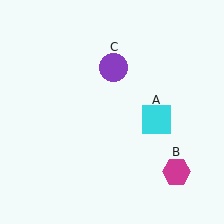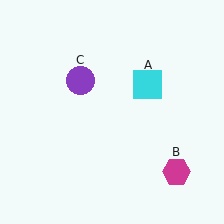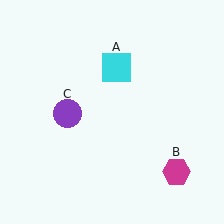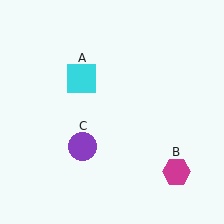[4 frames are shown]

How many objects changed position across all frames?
2 objects changed position: cyan square (object A), purple circle (object C).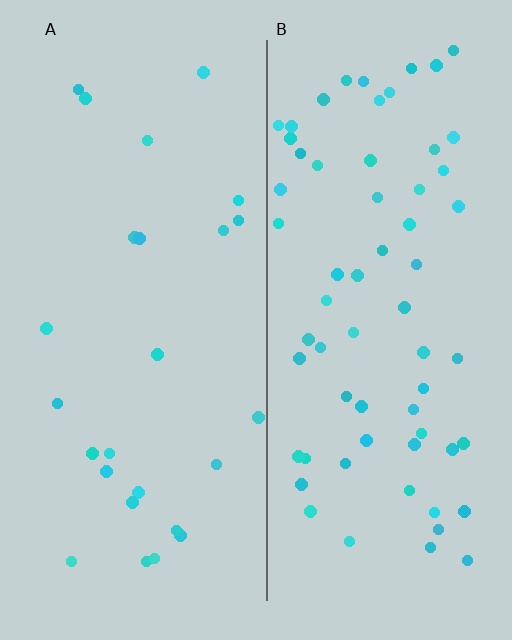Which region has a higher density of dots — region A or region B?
B (the right).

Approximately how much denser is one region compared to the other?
Approximately 2.6× — region B over region A.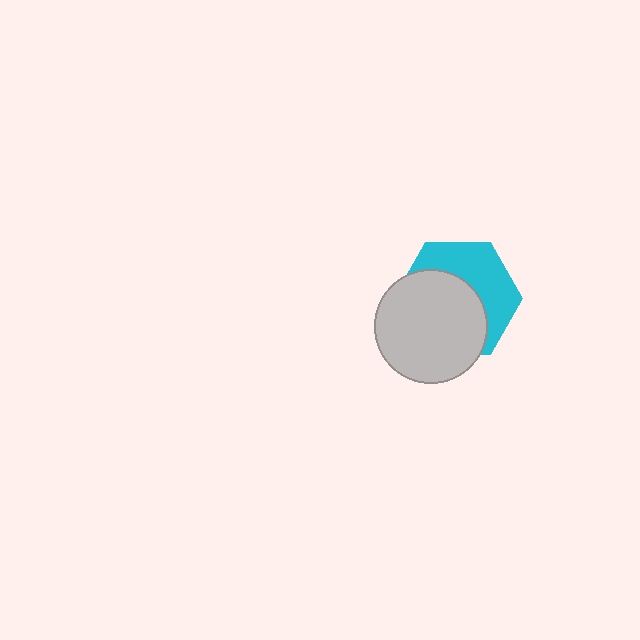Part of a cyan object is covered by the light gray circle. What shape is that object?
It is a hexagon.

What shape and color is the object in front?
The object in front is a light gray circle.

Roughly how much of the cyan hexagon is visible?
A small part of it is visible (roughly 44%).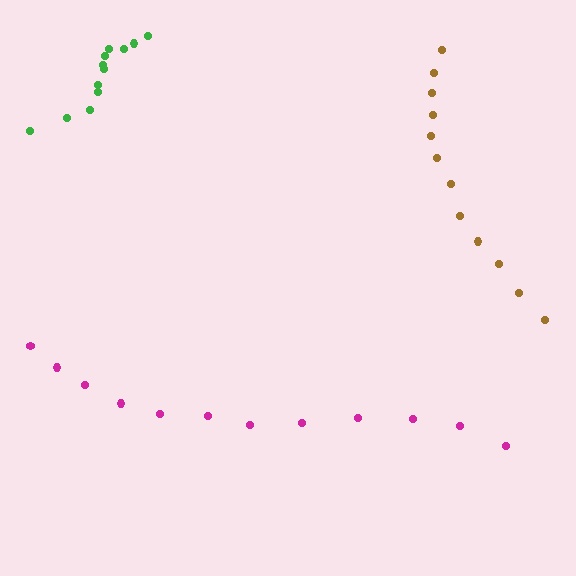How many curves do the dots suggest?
There are 3 distinct paths.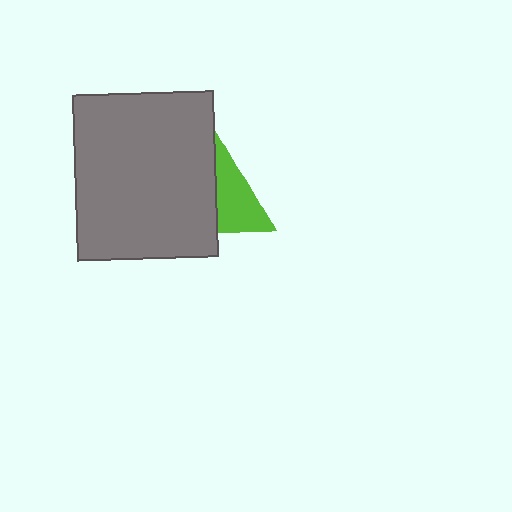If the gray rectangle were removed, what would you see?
You would see the complete lime triangle.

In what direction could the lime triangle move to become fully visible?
The lime triangle could move right. That would shift it out from behind the gray rectangle entirely.